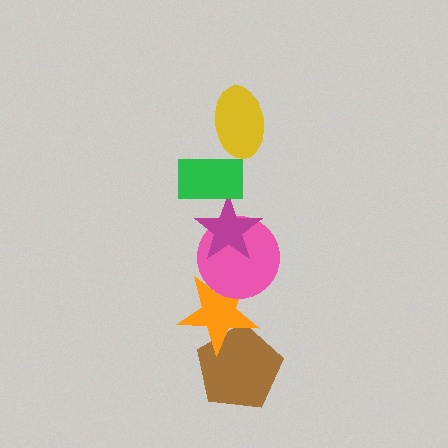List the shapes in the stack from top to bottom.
From top to bottom: the yellow ellipse, the green rectangle, the magenta star, the pink circle, the orange star, the brown pentagon.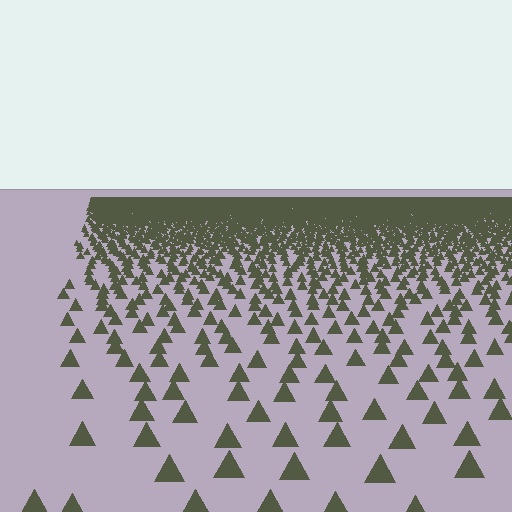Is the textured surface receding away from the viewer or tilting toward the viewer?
The surface is receding away from the viewer. Texture elements get smaller and denser toward the top.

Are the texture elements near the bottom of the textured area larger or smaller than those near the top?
Larger. Near the bottom, elements are closer to the viewer and appear at a bigger on-screen size.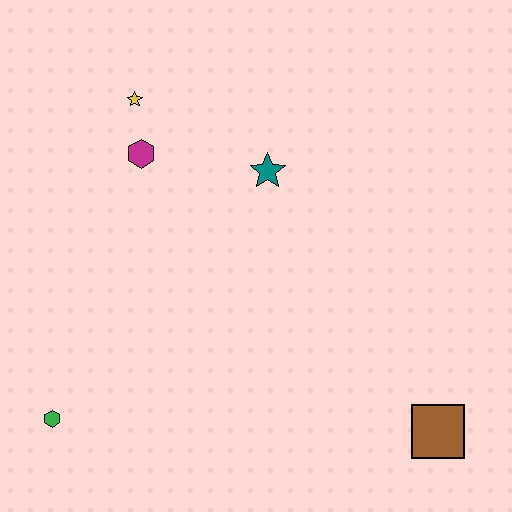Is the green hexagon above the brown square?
Yes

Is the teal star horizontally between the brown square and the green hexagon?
Yes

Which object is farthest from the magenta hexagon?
The brown square is farthest from the magenta hexagon.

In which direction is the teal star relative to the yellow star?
The teal star is to the right of the yellow star.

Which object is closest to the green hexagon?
The magenta hexagon is closest to the green hexagon.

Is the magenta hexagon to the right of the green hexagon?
Yes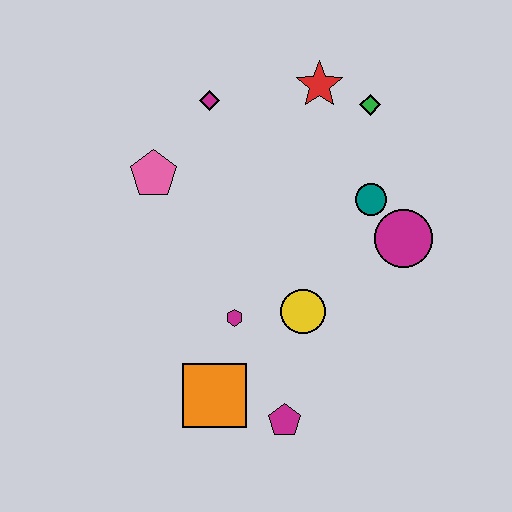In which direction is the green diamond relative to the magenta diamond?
The green diamond is to the right of the magenta diamond.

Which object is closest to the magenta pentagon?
The orange square is closest to the magenta pentagon.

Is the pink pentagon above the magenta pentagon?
Yes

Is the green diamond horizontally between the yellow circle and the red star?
No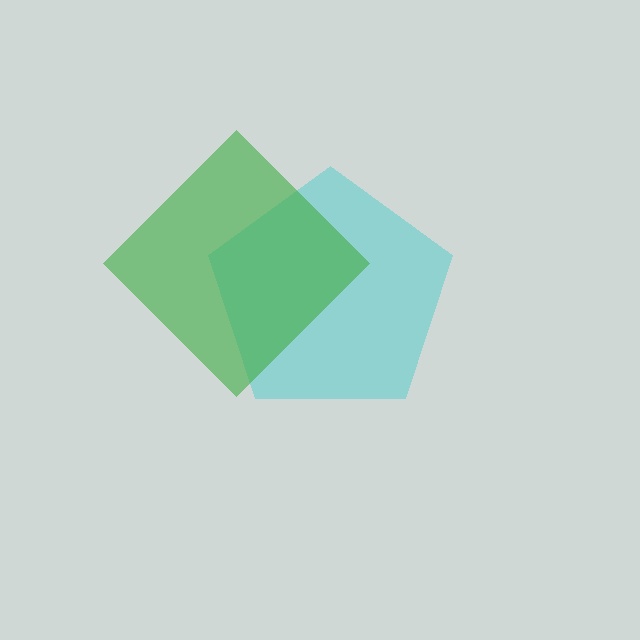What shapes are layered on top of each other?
The layered shapes are: a cyan pentagon, a green diamond.